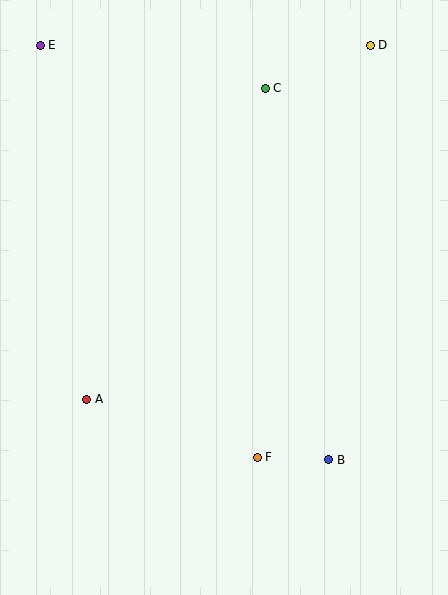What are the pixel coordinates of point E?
Point E is at (40, 45).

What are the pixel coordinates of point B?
Point B is at (329, 460).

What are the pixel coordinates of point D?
Point D is at (370, 45).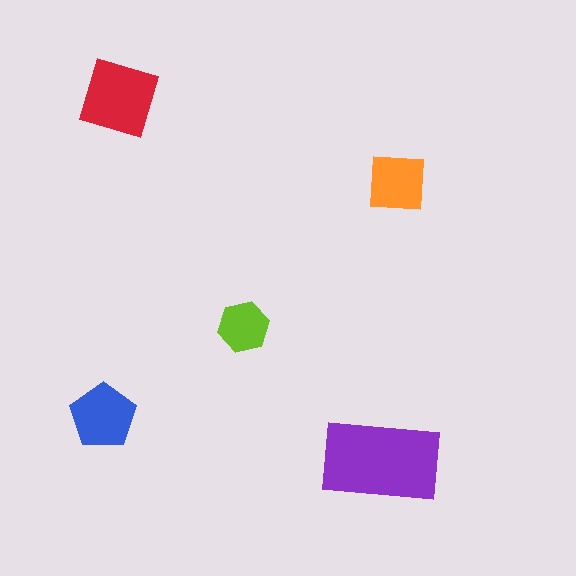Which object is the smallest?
The lime hexagon.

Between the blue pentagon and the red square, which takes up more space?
The red square.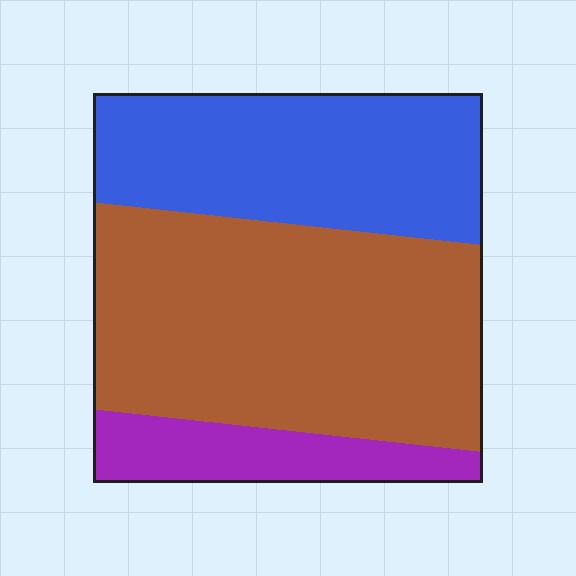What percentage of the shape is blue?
Blue covers roughly 35% of the shape.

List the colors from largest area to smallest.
From largest to smallest: brown, blue, purple.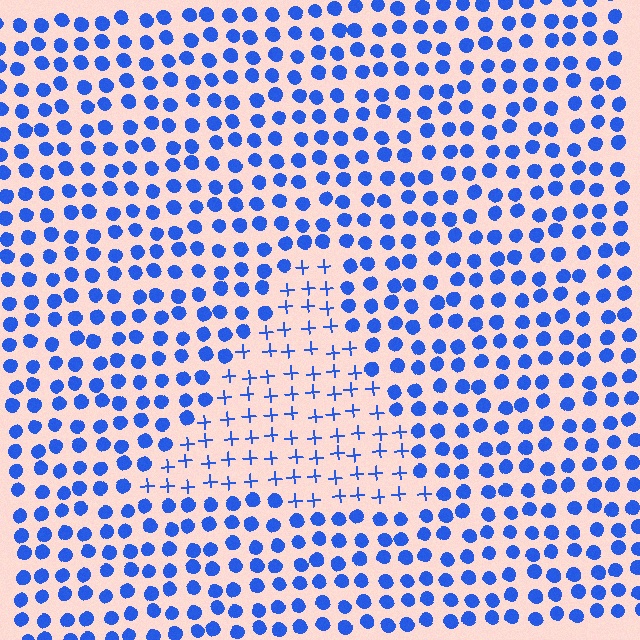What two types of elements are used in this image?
The image uses plus signs inside the triangle region and circles outside it.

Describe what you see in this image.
The image is filled with small blue elements arranged in a uniform grid. A triangle-shaped region contains plus signs, while the surrounding area contains circles. The boundary is defined purely by the change in element shape.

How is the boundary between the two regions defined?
The boundary is defined by a change in element shape: plus signs inside vs. circles outside. All elements share the same color and spacing.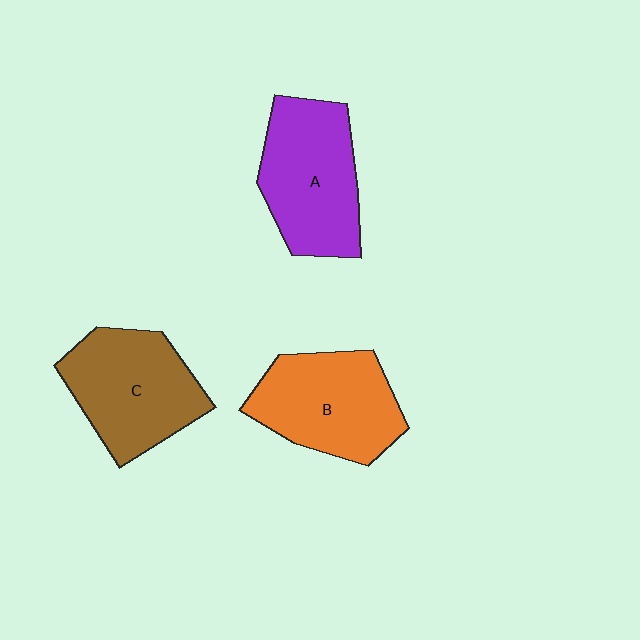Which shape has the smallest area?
Shape B (orange).